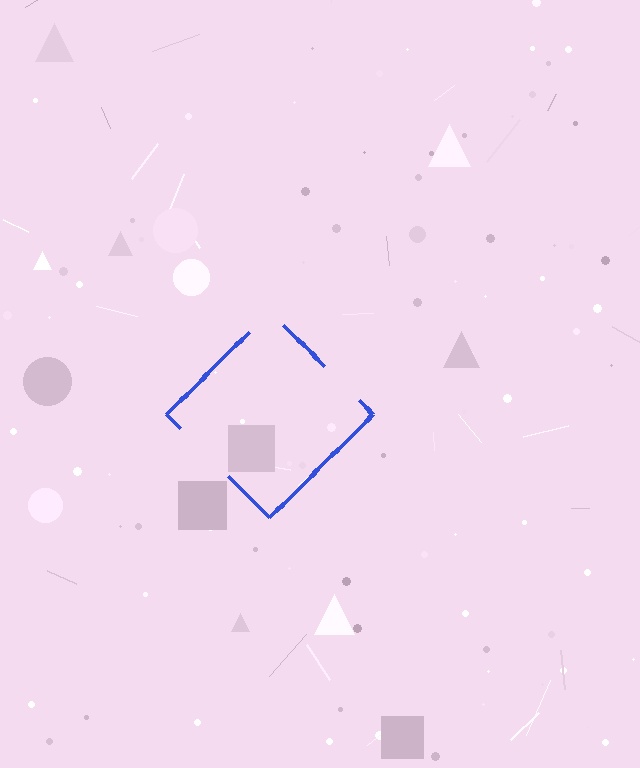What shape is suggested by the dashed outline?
The dashed outline suggests a diamond.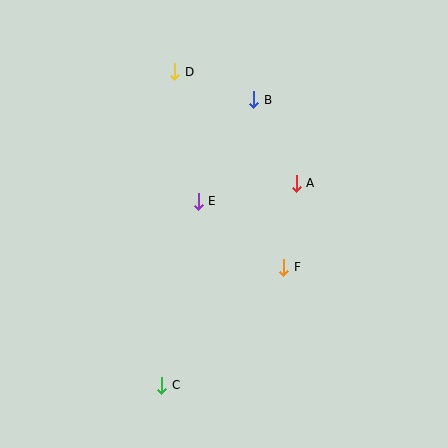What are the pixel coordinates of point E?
Point E is at (198, 201).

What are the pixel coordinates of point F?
Point F is at (284, 267).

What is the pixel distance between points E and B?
The distance between E and B is 116 pixels.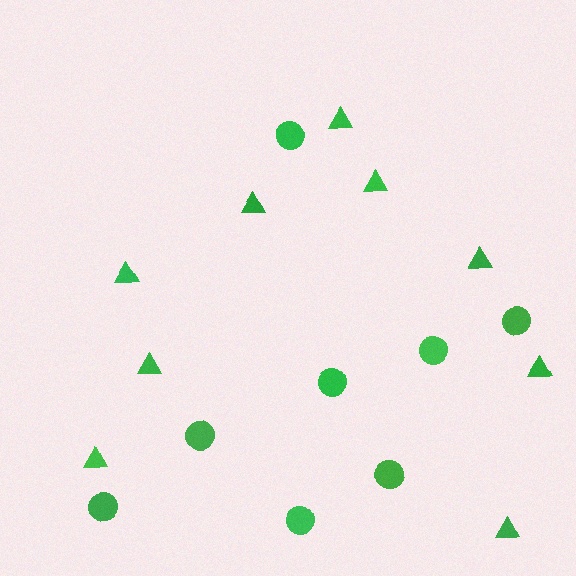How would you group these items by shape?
There are 2 groups: one group of circles (8) and one group of triangles (9).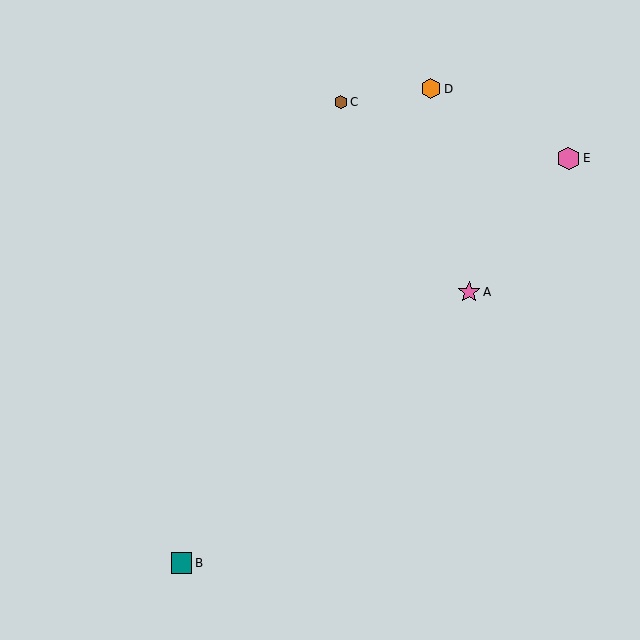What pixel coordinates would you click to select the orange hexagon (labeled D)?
Click at (431, 89) to select the orange hexagon D.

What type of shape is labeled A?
Shape A is a pink star.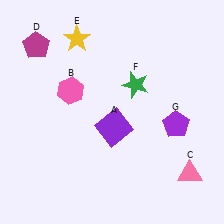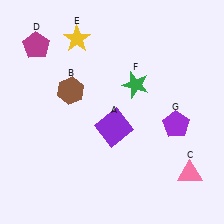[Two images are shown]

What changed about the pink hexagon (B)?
In Image 1, B is pink. In Image 2, it changed to brown.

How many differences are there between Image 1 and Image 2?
There is 1 difference between the two images.